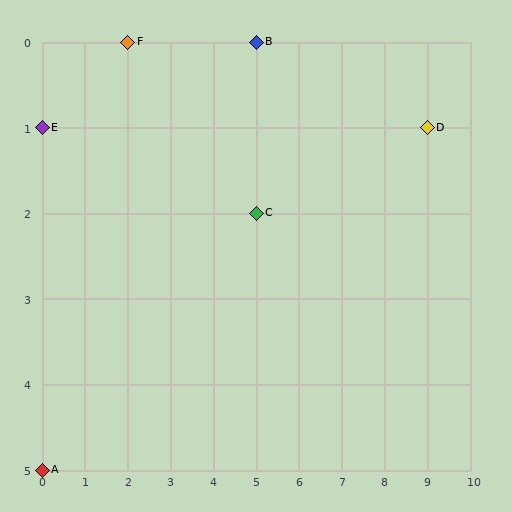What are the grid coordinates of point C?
Point C is at grid coordinates (5, 2).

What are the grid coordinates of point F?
Point F is at grid coordinates (2, 0).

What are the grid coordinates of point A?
Point A is at grid coordinates (0, 5).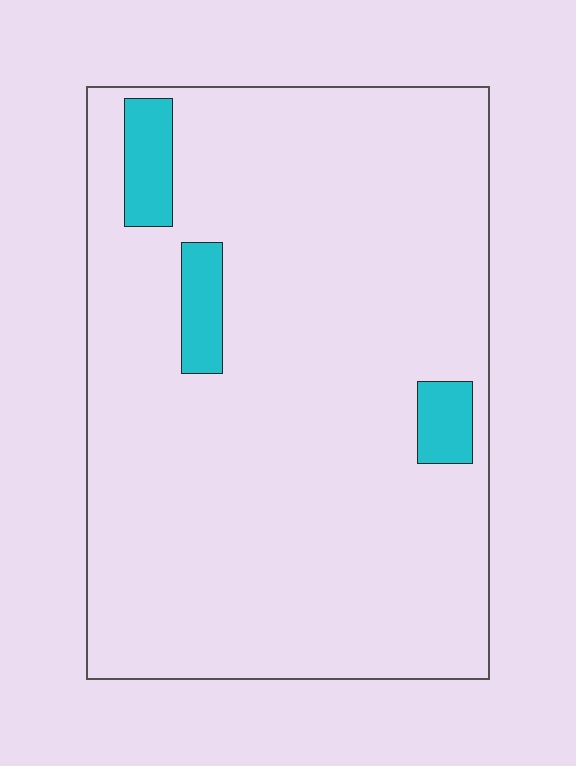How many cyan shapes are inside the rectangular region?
3.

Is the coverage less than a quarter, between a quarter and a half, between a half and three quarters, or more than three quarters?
Less than a quarter.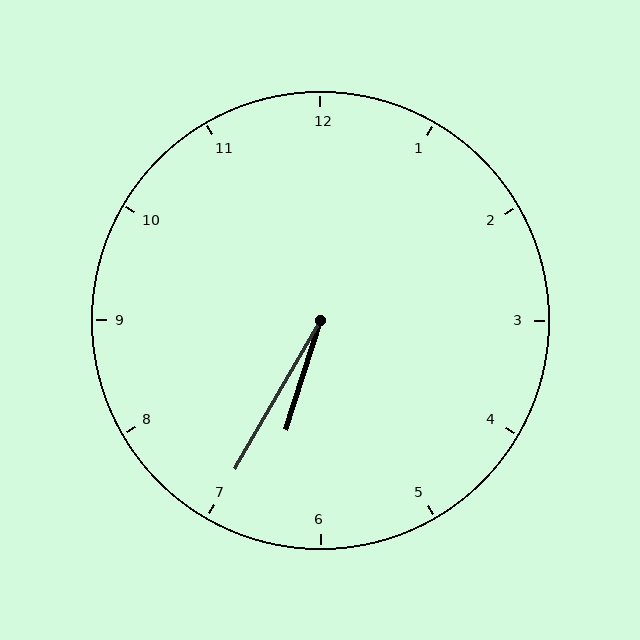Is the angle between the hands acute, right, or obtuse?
It is acute.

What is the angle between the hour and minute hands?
Approximately 12 degrees.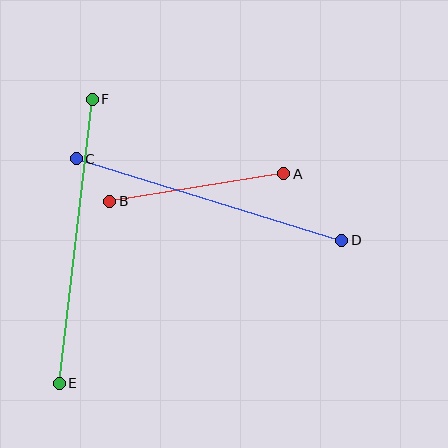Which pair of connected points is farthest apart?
Points E and F are farthest apart.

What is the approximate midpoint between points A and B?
The midpoint is at approximately (197, 187) pixels.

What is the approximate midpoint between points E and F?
The midpoint is at approximately (76, 241) pixels.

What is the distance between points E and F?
The distance is approximately 286 pixels.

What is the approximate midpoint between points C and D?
The midpoint is at approximately (209, 200) pixels.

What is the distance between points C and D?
The distance is approximately 278 pixels.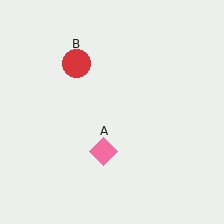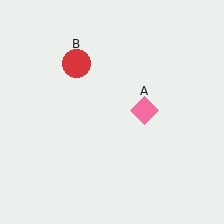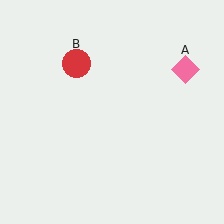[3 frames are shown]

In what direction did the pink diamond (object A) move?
The pink diamond (object A) moved up and to the right.